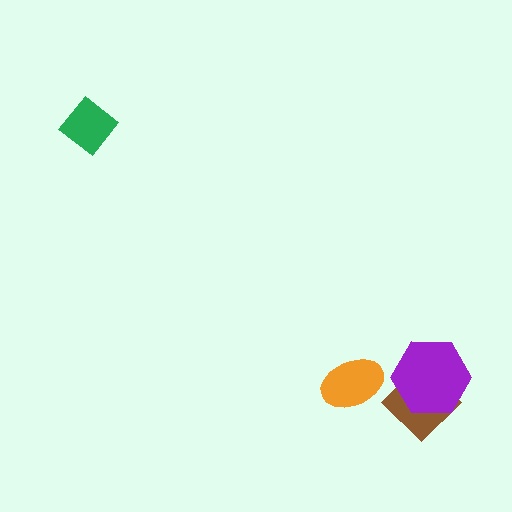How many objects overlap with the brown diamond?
1 object overlaps with the brown diamond.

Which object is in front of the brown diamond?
The purple hexagon is in front of the brown diamond.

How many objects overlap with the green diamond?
0 objects overlap with the green diamond.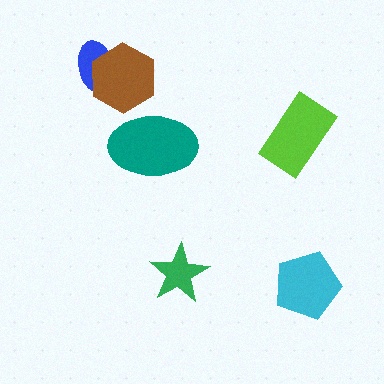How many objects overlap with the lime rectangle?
0 objects overlap with the lime rectangle.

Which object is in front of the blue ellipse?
The brown hexagon is in front of the blue ellipse.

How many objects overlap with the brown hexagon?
1 object overlaps with the brown hexagon.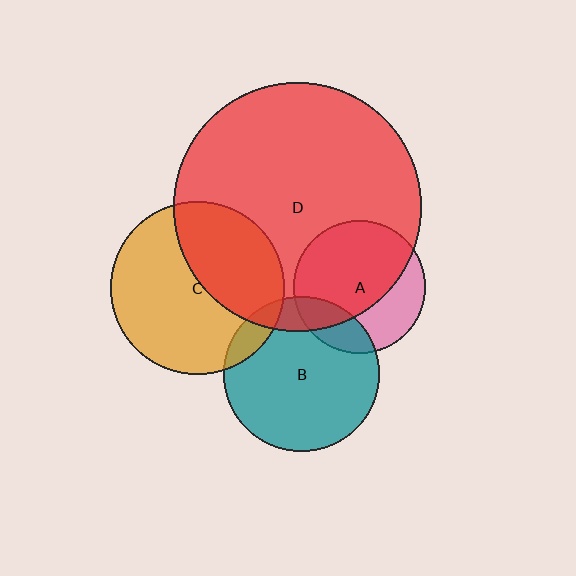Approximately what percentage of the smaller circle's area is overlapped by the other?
Approximately 10%.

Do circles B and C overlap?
Yes.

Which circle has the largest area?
Circle D (red).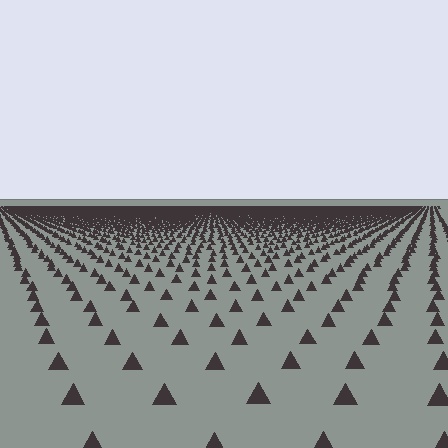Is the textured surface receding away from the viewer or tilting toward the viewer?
The surface is receding away from the viewer. Texture elements get smaller and denser toward the top.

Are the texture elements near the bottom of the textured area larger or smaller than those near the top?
Larger. Near the bottom, elements are closer to the viewer and appear at a bigger on-screen size.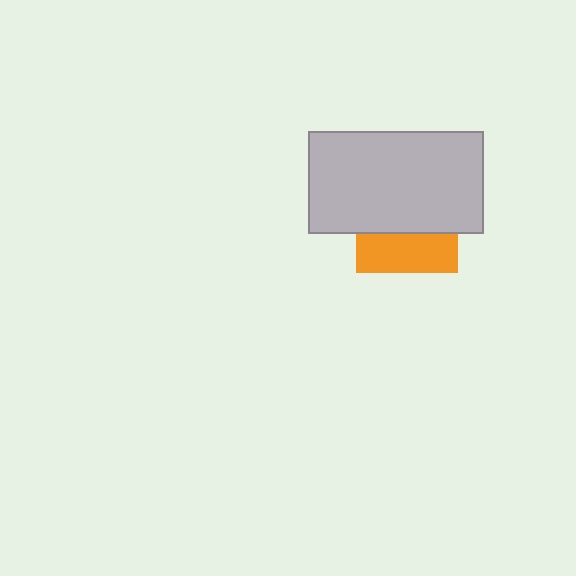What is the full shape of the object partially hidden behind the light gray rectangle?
The partially hidden object is an orange square.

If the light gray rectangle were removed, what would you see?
You would see the complete orange square.